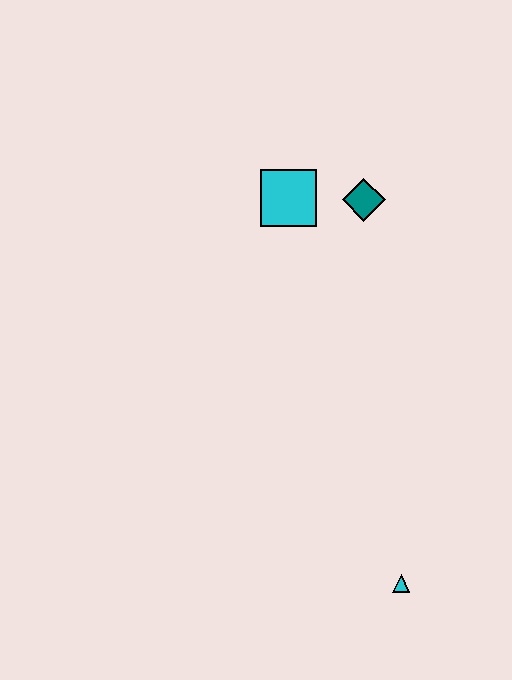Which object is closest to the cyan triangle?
The teal diamond is closest to the cyan triangle.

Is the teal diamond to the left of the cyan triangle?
Yes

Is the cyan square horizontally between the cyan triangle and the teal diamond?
No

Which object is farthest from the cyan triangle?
The cyan square is farthest from the cyan triangle.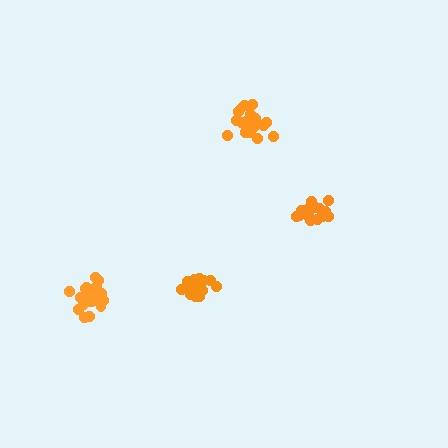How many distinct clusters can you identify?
There are 4 distinct clusters.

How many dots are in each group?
Group 1: 17 dots, Group 2: 18 dots, Group 3: 20 dots, Group 4: 21 dots (76 total).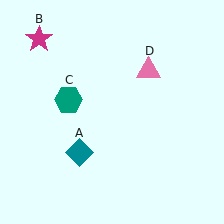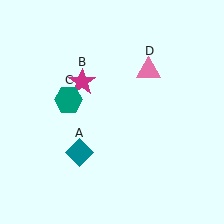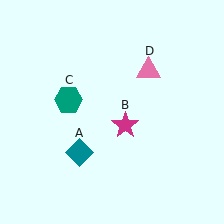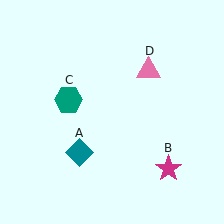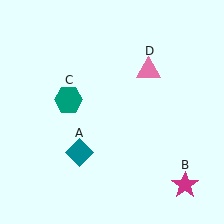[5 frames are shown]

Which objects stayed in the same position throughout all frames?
Teal diamond (object A) and teal hexagon (object C) and pink triangle (object D) remained stationary.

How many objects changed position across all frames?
1 object changed position: magenta star (object B).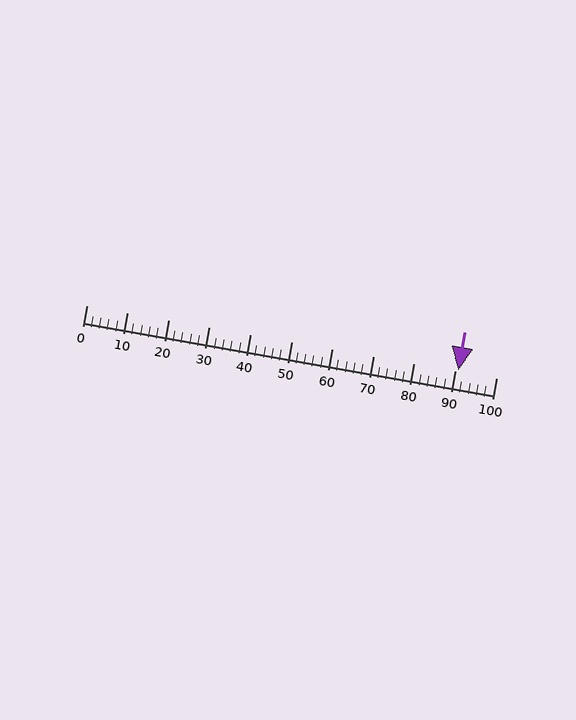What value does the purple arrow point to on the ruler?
The purple arrow points to approximately 91.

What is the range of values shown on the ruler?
The ruler shows values from 0 to 100.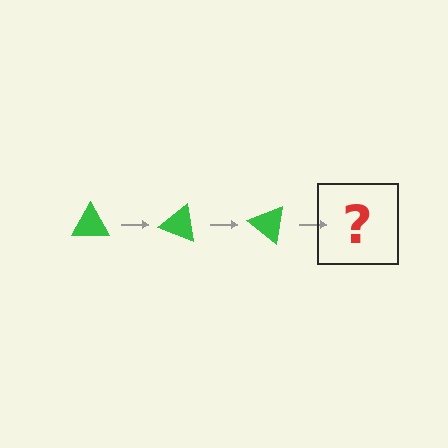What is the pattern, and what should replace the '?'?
The pattern is that the triangle rotates 20 degrees each step. The '?' should be a green triangle rotated 60 degrees.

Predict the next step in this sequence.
The next step is a green triangle rotated 60 degrees.